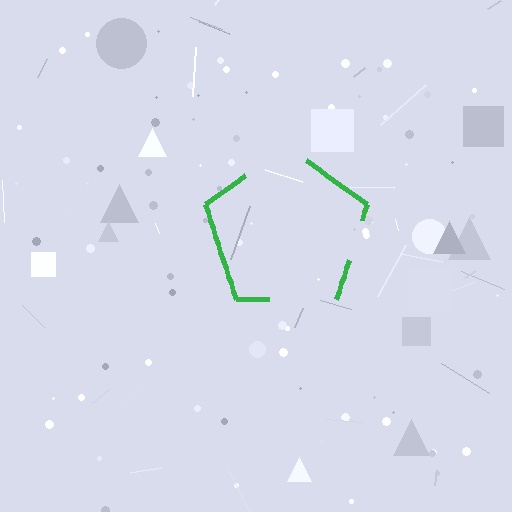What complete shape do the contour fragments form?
The contour fragments form a pentagon.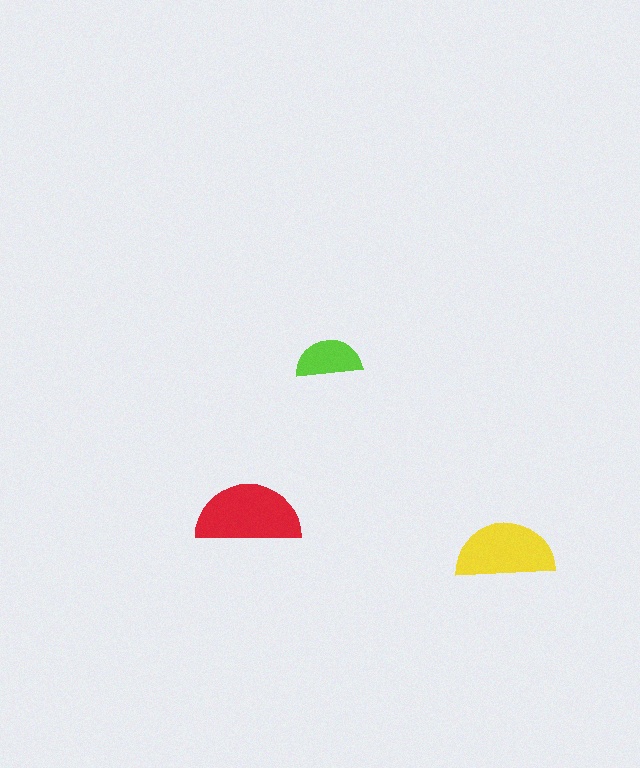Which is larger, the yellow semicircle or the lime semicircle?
The yellow one.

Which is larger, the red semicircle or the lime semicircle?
The red one.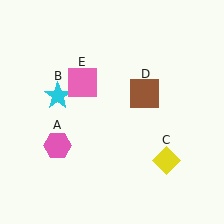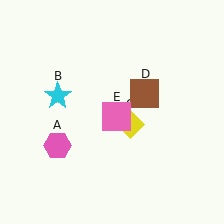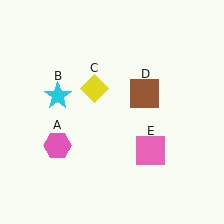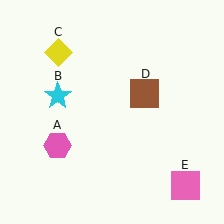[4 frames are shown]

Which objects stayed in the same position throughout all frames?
Pink hexagon (object A) and cyan star (object B) and brown square (object D) remained stationary.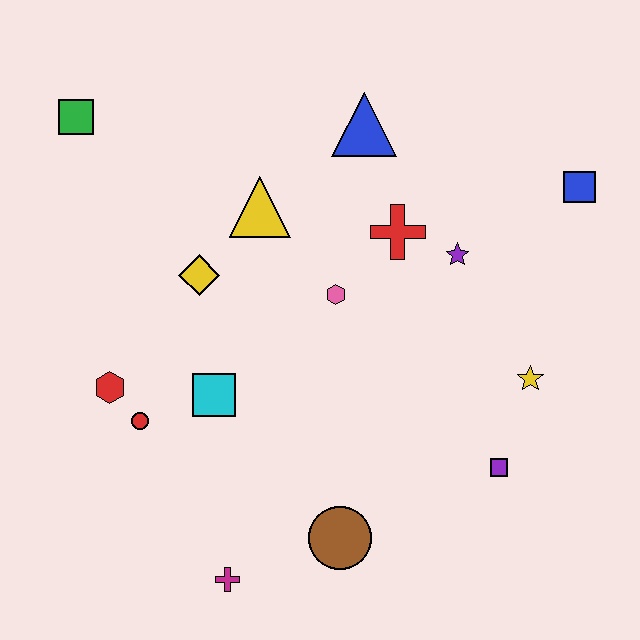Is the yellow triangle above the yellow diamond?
Yes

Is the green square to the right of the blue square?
No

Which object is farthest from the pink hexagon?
The green square is farthest from the pink hexagon.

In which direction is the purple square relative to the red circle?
The purple square is to the right of the red circle.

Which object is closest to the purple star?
The red cross is closest to the purple star.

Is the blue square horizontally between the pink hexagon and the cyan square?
No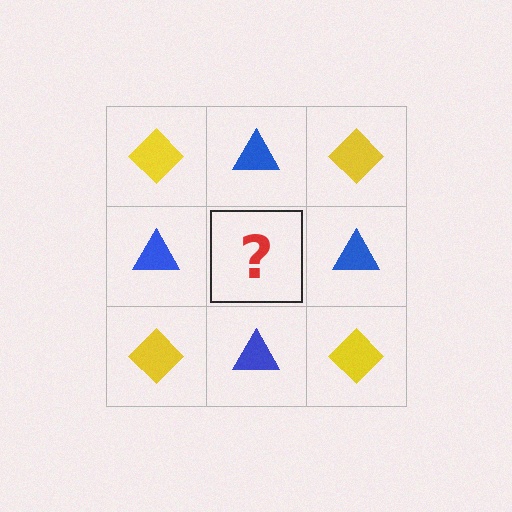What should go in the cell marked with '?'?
The missing cell should contain a yellow diamond.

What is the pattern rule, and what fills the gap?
The rule is that it alternates yellow diamond and blue triangle in a checkerboard pattern. The gap should be filled with a yellow diamond.